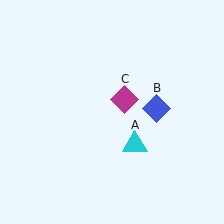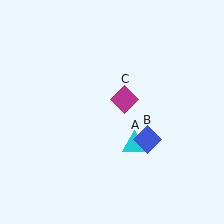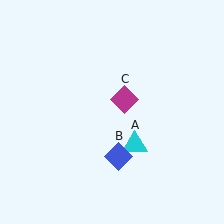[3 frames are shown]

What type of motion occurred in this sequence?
The blue diamond (object B) rotated clockwise around the center of the scene.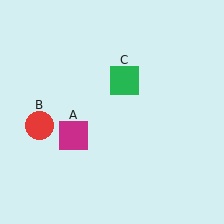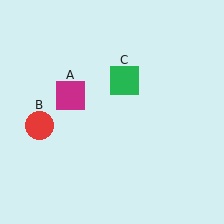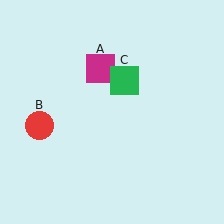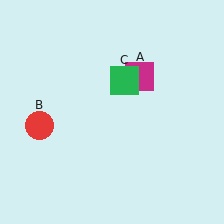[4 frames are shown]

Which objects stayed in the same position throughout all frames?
Red circle (object B) and green square (object C) remained stationary.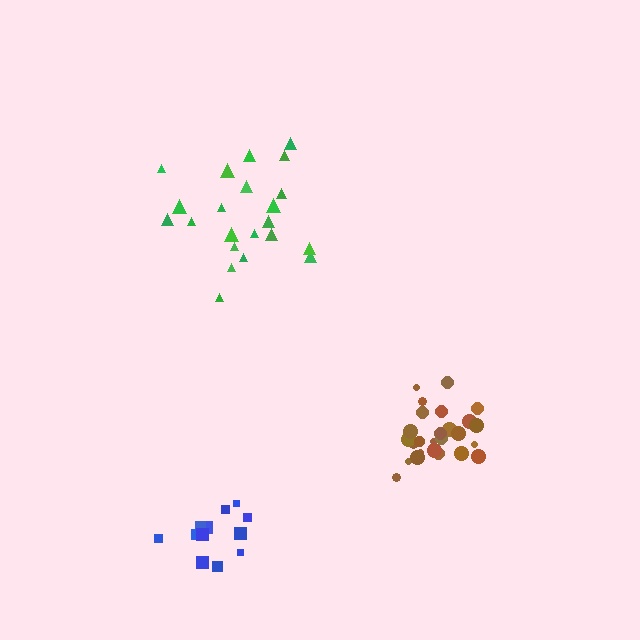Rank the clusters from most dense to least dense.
brown, blue, green.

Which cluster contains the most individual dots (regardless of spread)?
Brown (26).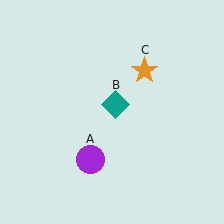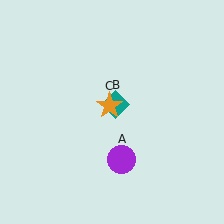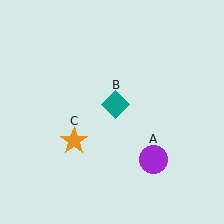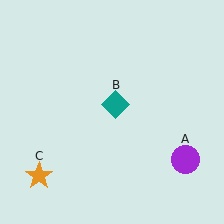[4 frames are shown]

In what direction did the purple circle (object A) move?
The purple circle (object A) moved right.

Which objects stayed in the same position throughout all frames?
Teal diamond (object B) remained stationary.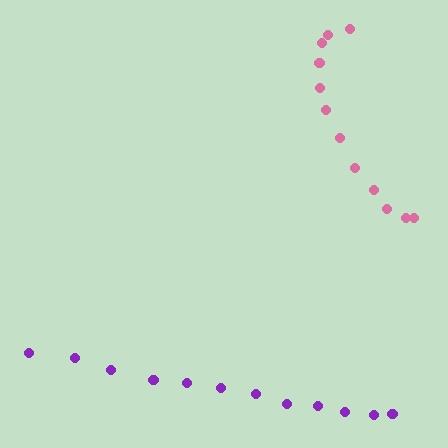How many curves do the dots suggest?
There are 2 distinct paths.